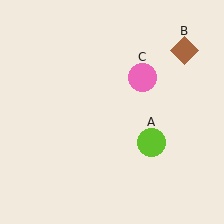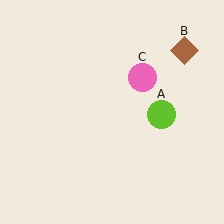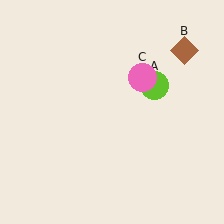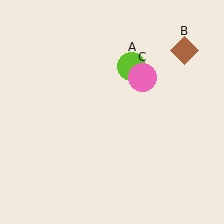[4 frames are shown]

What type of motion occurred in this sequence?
The lime circle (object A) rotated counterclockwise around the center of the scene.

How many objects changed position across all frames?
1 object changed position: lime circle (object A).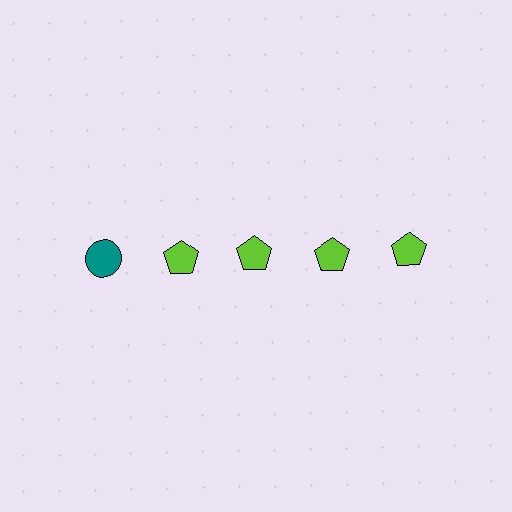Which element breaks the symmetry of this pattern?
The teal circle in the top row, leftmost column breaks the symmetry. All other shapes are lime pentagons.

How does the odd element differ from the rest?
It differs in both color (teal instead of lime) and shape (circle instead of pentagon).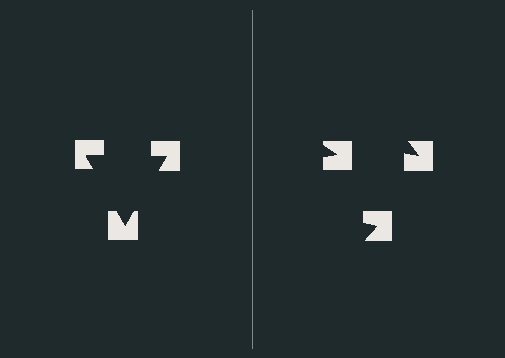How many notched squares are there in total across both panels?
6 — 3 on each side.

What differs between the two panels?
The notched squares are positioned identically on both sides; only the wedge orientations differ. On the left they align to a triangle; on the right they are misaligned.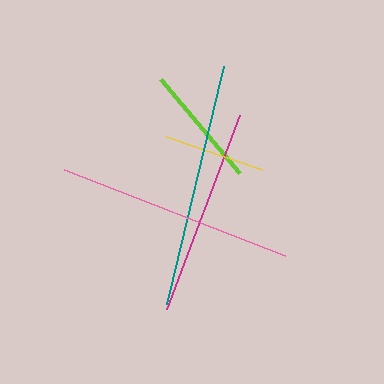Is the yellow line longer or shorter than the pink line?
The pink line is longer than the yellow line.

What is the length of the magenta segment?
The magenta segment is approximately 208 pixels long.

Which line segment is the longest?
The teal line is the longest at approximately 244 pixels.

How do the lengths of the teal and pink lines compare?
The teal and pink lines are approximately the same length.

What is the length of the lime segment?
The lime segment is approximately 123 pixels long.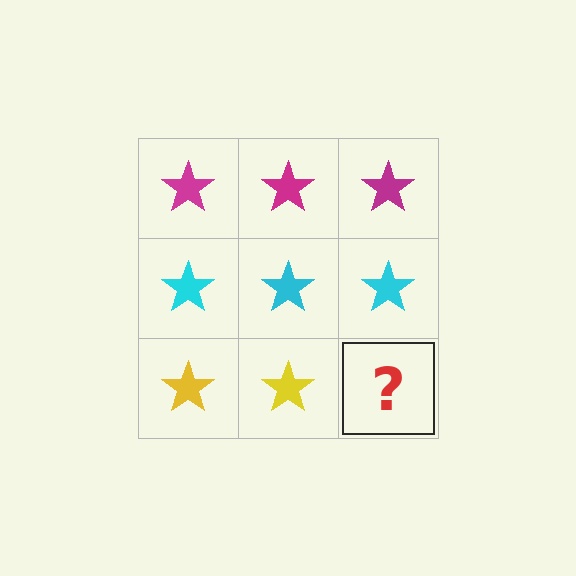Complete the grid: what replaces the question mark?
The question mark should be replaced with a yellow star.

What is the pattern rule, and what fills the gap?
The rule is that each row has a consistent color. The gap should be filled with a yellow star.